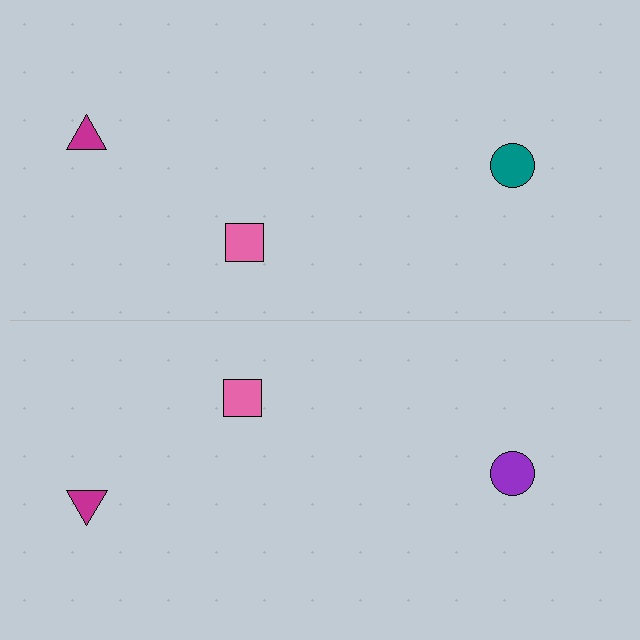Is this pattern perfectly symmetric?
No, the pattern is not perfectly symmetric. The purple circle on the bottom side breaks the symmetry — its mirror counterpart is teal.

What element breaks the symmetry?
The purple circle on the bottom side breaks the symmetry — its mirror counterpart is teal.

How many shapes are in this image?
There are 6 shapes in this image.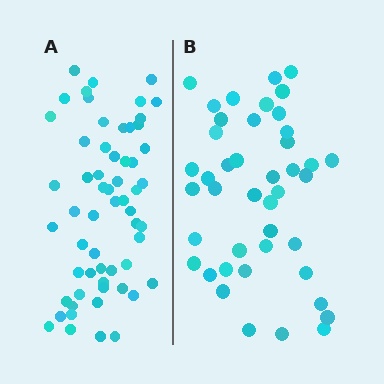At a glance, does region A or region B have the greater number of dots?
Region A (the left region) has more dots.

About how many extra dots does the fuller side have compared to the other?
Region A has approximately 15 more dots than region B.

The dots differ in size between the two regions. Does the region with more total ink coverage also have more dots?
No. Region B has more total ink coverage because its dots are larger, but region A actually contains more individual dots. Total area can be misleading — the number of items is what matters here.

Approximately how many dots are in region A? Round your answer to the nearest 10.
About 60 dots. (The exact count is 59, which rounds to 60.)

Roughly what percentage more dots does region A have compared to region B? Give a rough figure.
About 35% more.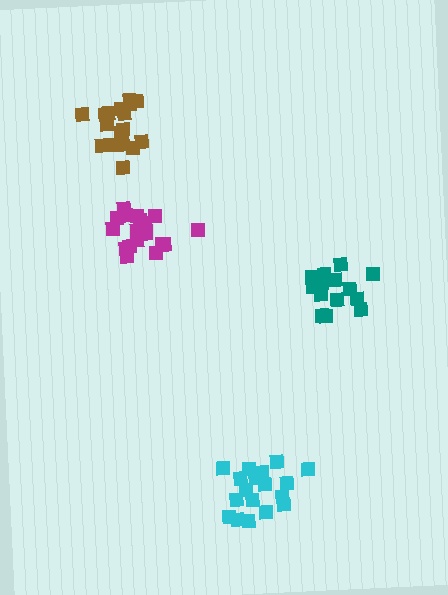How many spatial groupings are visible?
There are 4 spatial groupings.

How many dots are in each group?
Group 1: 18 dots, Group 2: 18 dots, Group 3: 14 dots, Group 4: 18 dots (68 total).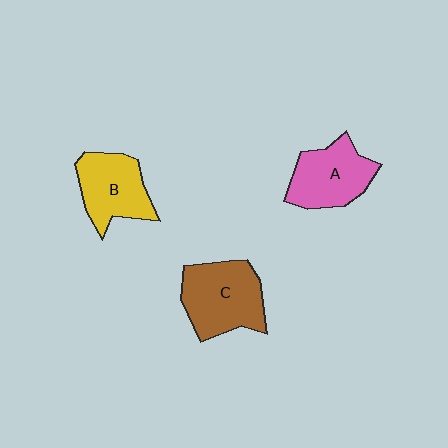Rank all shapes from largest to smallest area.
From largest to smallest: C (brown), A (pink), B (yellow).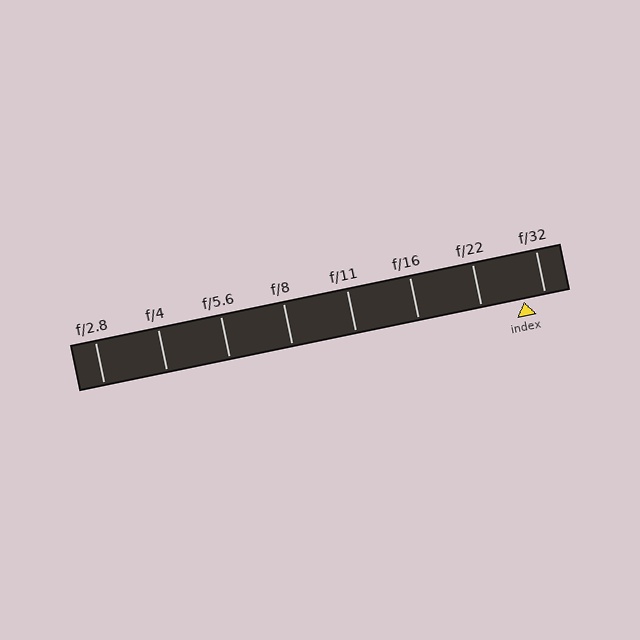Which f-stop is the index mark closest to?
The index mark is closest to f/32.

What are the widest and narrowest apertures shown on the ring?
The widest aperture shown is f/2.8 and the narrowest is f/32.